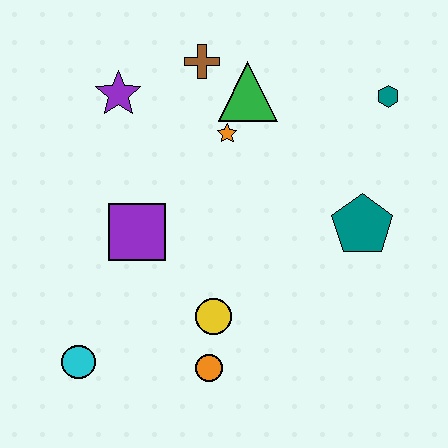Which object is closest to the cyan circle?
The orange circle is closest to the cyan circle.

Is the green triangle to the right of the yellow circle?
Yes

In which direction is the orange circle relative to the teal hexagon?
The orange circle is below the teal hexagon.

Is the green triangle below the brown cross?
Yes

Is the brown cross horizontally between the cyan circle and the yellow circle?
Yes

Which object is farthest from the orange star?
The cyan circle is farthest from the orange star.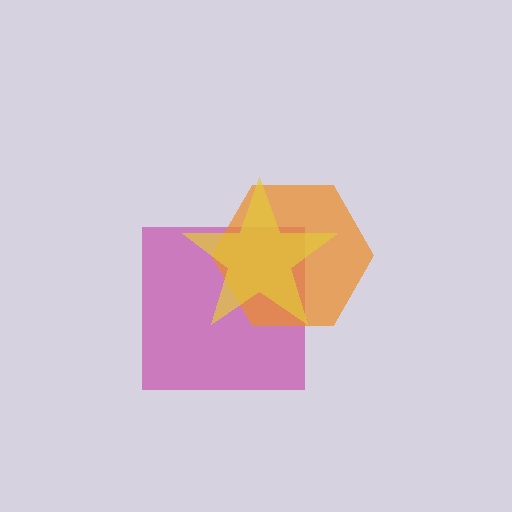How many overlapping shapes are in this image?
There are 3 overlapping shapes in the image.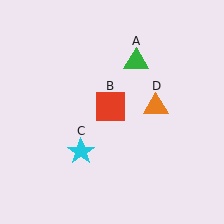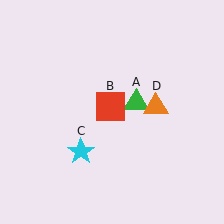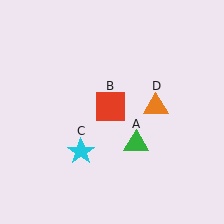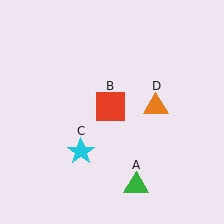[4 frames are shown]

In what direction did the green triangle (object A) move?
The green triangle (object A) moved down.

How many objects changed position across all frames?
1 object changed position: green triangle (object A).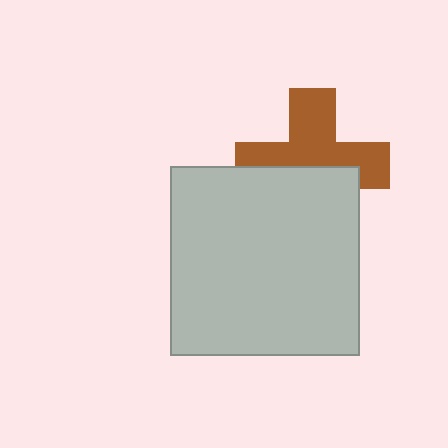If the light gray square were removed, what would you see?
You would see the complete brown cross.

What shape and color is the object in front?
The object in front is a light gray square.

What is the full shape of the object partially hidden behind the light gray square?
The partially hidden object is a brown cross.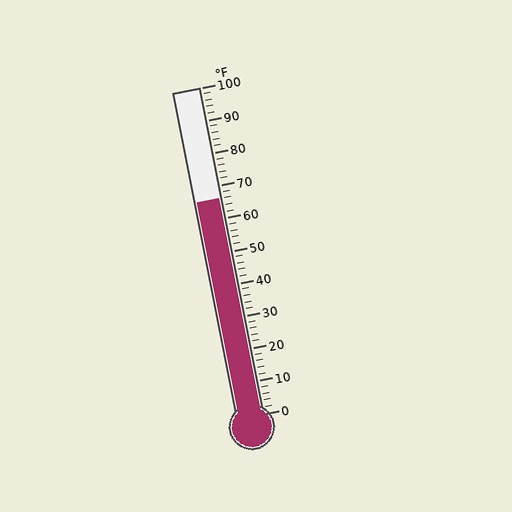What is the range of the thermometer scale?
The thermometer scale ranges from 0°F to 100°F.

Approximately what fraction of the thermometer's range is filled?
The thermometer is filled to approximately 65% of its range.